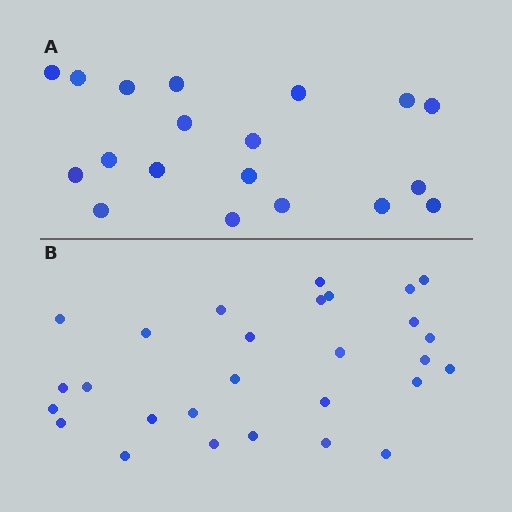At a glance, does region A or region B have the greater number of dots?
Region B (the bottom region) has more dots.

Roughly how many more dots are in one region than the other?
Region B has roughly 8 or so more dots than region A.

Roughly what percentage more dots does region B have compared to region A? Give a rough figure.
About 45% more.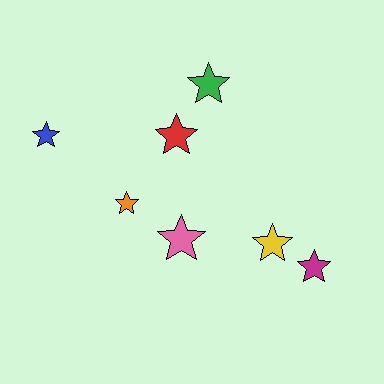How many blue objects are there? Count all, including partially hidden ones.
There is 1 blue object.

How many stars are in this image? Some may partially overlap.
There are 7 stars.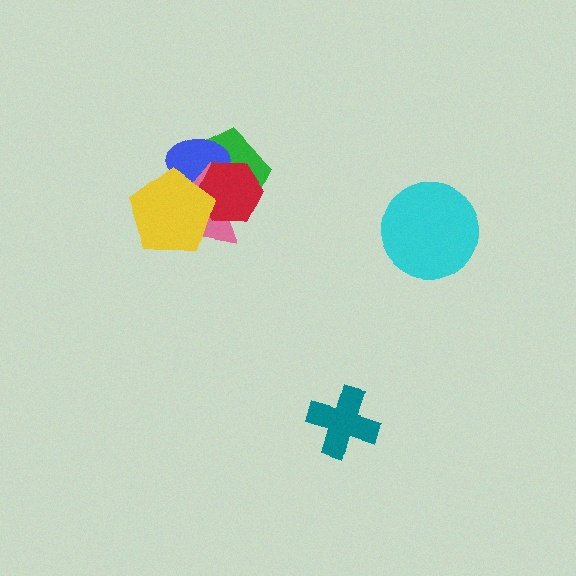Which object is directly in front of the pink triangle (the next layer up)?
The red hexagon is directly in front of the pink triangle.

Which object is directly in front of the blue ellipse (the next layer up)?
The pink triangle is directly in front of the blue ellipse.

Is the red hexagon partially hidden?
Yes, it is partially covered by another shape.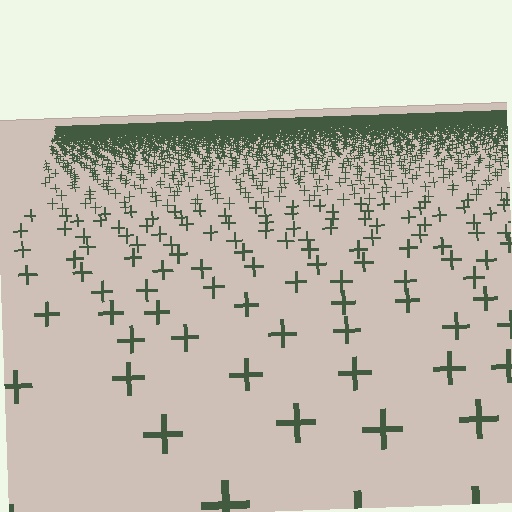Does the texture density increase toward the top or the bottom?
Density increases toward the top.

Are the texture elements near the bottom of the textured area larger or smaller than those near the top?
Larger. Near the bottom, elements are closer to the viewer and appear at a bigger on-screen size.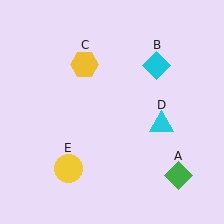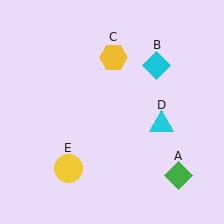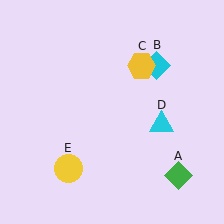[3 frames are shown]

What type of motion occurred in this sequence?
The yellow hexagon (object C) rotated clockwise around the center of the scene.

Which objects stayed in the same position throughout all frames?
Green diamond (object A) and cyan diamond (object B) and cyan triangle (object D) and yellow circle (object E) remained stationary.